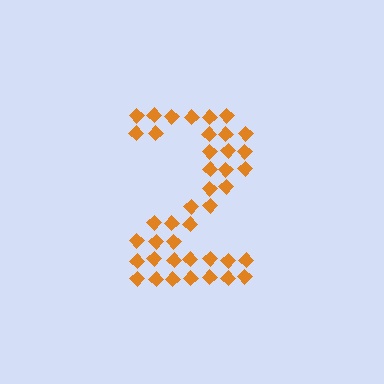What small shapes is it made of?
It is made of small diamonds.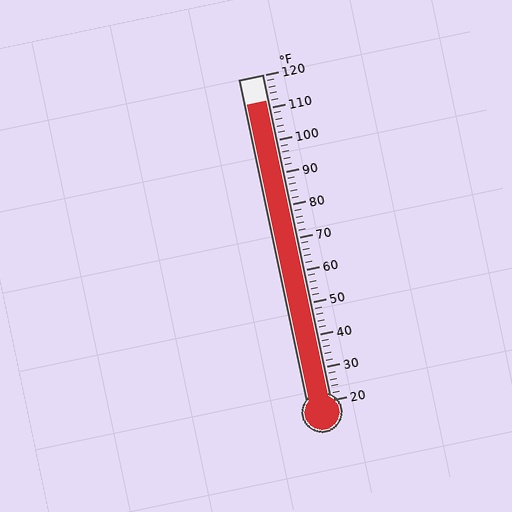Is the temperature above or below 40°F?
The temperature is above 40°F.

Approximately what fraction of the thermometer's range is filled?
The thermometer is filled to approximately 90% of its range.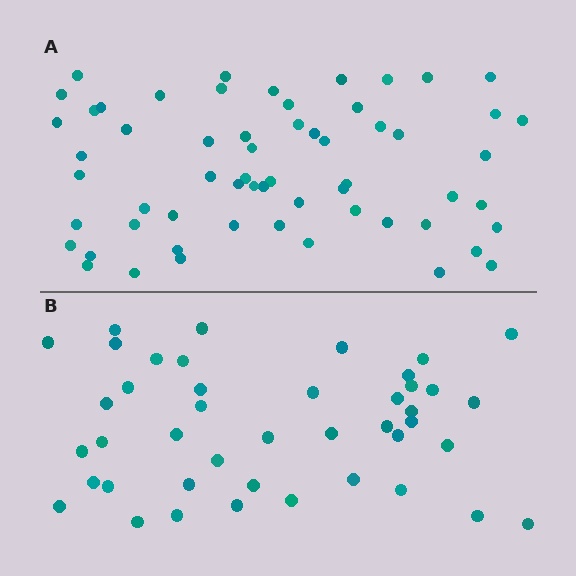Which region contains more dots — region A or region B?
Region A (the top region) has more dots.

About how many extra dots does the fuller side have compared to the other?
Region A has approximately 15 more dots than region B.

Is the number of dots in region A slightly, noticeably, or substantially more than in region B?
Region A has noticeably more, but not dramatically so. The ratio is roughly 1.4 to 1.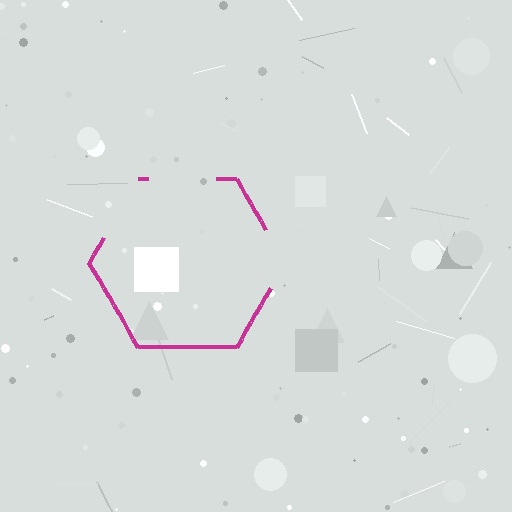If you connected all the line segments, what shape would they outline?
They would outline a hexagon.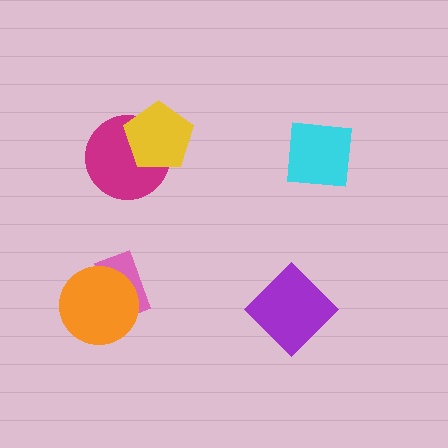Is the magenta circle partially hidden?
Yes, it is partially covered by another shape.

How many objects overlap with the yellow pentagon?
1 object overlaps with the yellow pentagon.